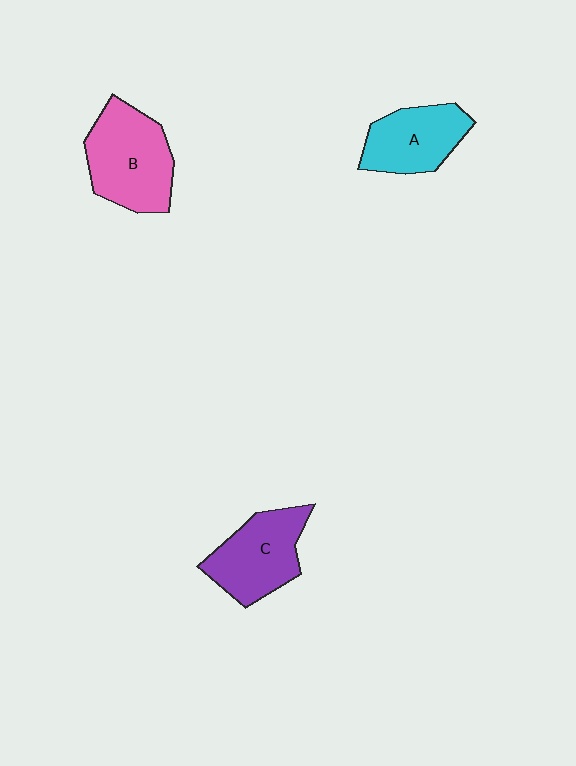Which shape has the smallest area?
Shape A (cyan).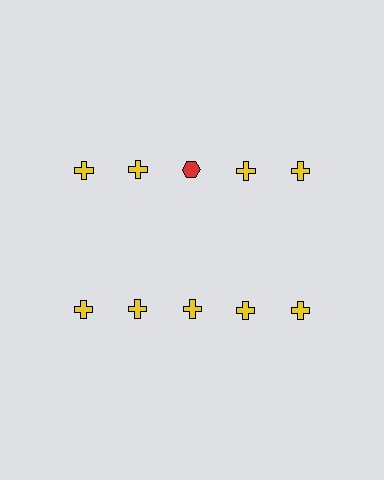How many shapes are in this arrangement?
There are 10 shapes arranged in a grid pattern.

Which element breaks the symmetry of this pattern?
The red hexagon in the top row, center column breaks the symmetry. All other shapes are yellow crosses.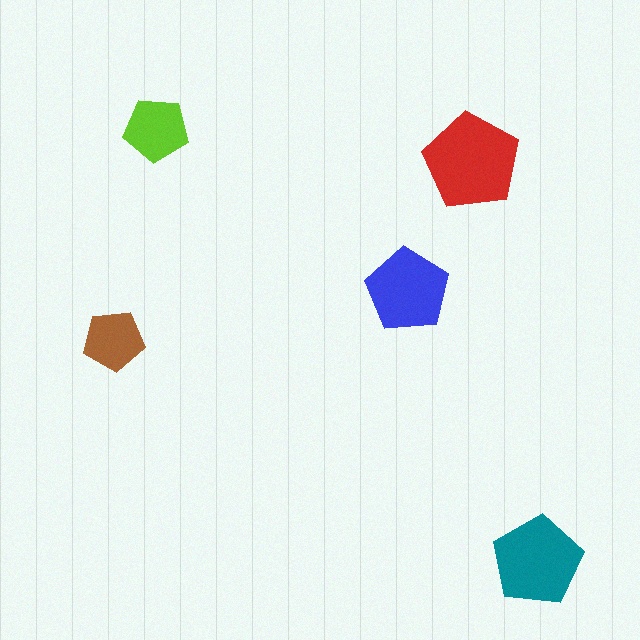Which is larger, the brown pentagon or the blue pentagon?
The blue one.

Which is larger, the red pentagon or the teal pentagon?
The red one.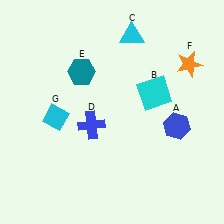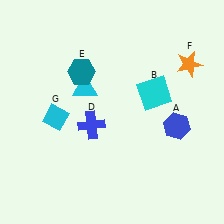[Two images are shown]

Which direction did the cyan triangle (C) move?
The cyan triangle (C) moved down.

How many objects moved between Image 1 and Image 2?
1 object moved between the two images.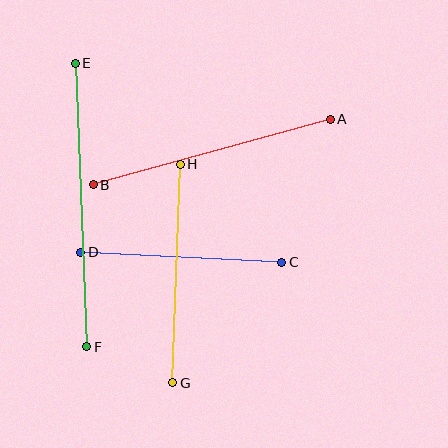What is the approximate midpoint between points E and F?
The midpoint is at approximately (81, 205) pixels.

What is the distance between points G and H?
The distance is approximately 218 pixels.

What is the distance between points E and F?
The distance is approximately 284 pixels.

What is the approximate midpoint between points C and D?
The midpoint is at approximately (181, 257) pixels.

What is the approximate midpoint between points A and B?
The midpoint is at approximately (212, 152) pixels.